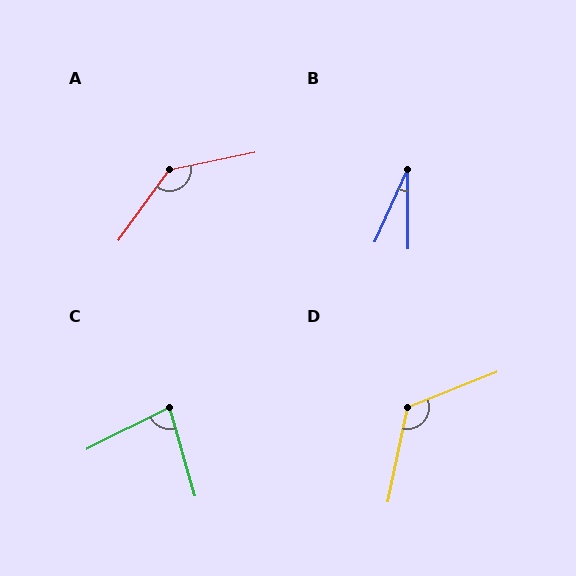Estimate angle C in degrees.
Approximately 79 degrees.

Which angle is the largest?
A, at approximately 137 degrees.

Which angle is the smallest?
B, at approximately 25 degrees.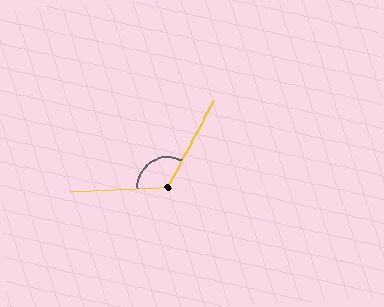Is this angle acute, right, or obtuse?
It is obtuse.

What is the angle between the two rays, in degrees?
Approximately 121 degrees.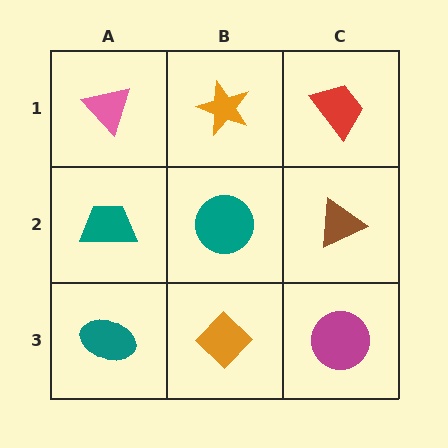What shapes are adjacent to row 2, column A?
A pink triangle (row 1, column A), a teal ellipse (row 3, column A), a teal circle (row 2, column B).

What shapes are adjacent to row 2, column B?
An orange star (row 1, column B), an orange diamond (row 3, column B), a teal trapezoid (row 2, column A), a brown triangle (row 2, column C).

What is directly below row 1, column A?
A teal trapezoid.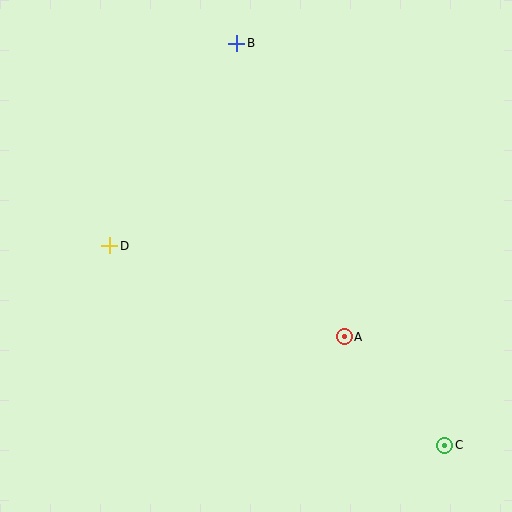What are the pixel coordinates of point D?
Point D is at (110, 246).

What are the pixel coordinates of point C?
Point C is at (445, 445).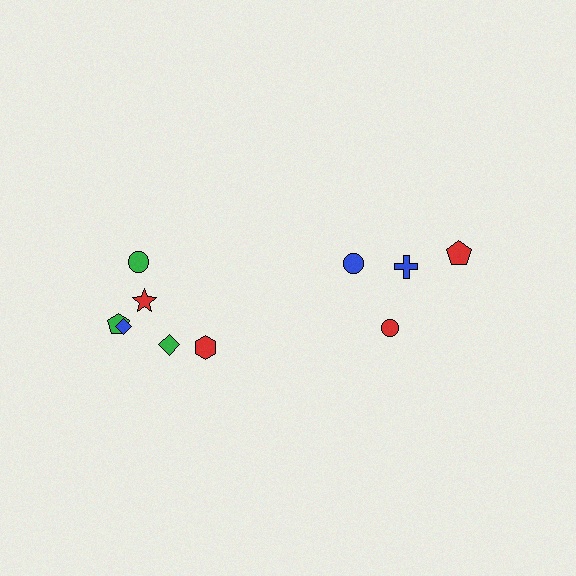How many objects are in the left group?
There are 6 objects.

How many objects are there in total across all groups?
There are 10 objects.